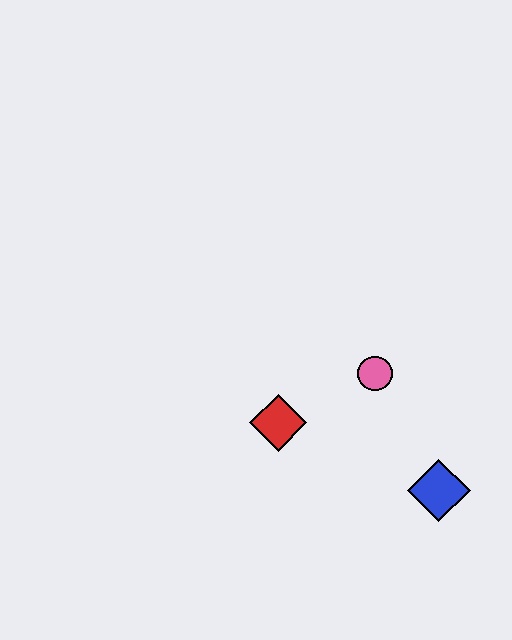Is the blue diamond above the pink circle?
No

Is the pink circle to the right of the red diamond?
Yes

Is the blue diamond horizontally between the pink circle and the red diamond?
No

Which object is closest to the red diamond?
The pink circle is closest to the red diamond.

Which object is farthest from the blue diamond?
The red diamond is farthest from the blue diamond.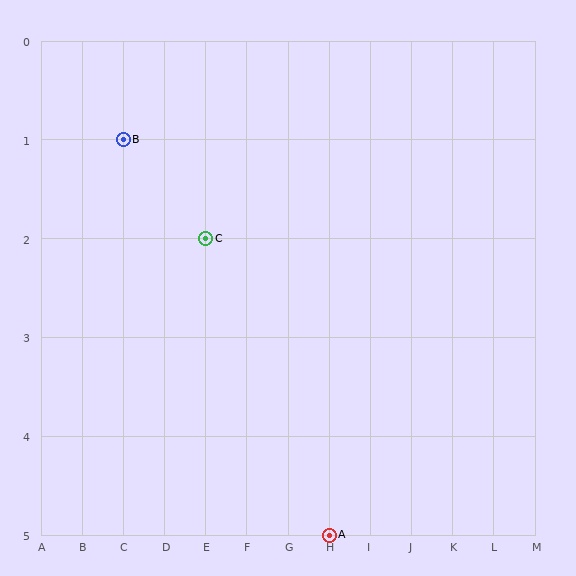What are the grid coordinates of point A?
Point A is at grid coordinates (H, 5).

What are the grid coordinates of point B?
Point B is at grid coordinates (C, 1).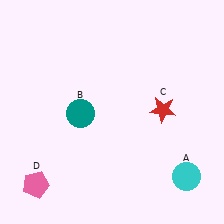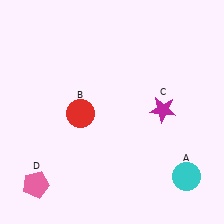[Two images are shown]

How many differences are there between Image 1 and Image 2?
There are 2 differences between the two images.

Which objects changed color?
B changed from teal to red. C changed from red to magenta.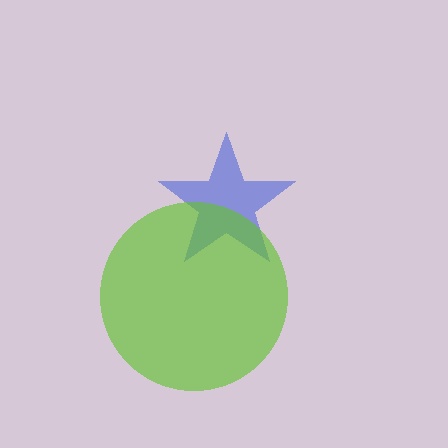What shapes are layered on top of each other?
The layered shapes are: a blue star, a lime circle.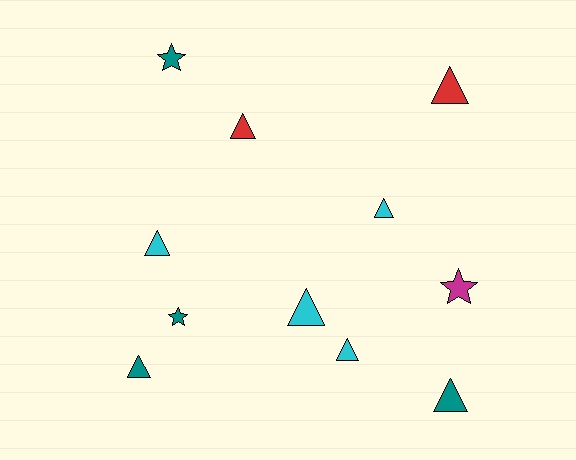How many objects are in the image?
There are 11 objects.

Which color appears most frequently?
Teal, with 4 objects.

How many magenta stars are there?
There is 1 magenta star.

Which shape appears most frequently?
Triangle, with 8 objects.